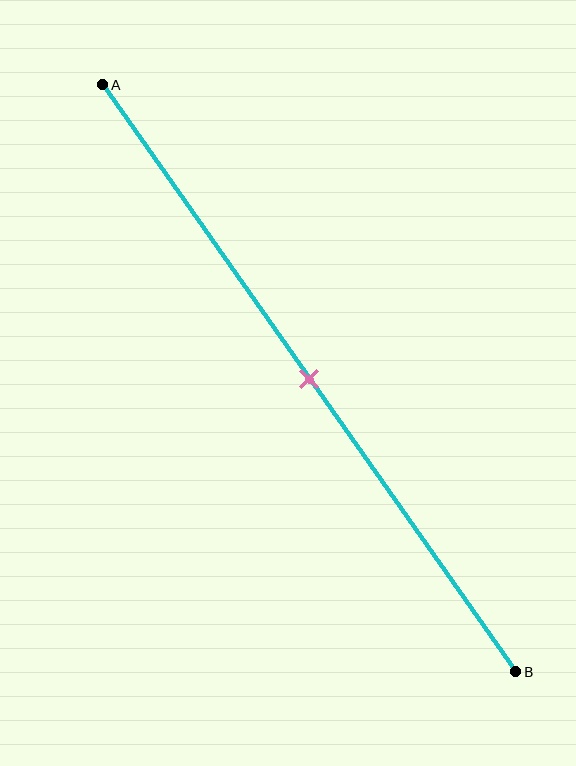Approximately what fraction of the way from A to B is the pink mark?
The pink mark is approximately 50% of the way from A to B.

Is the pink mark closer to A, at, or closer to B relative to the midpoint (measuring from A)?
The pink mark is approximately at the midpoint of segment AB.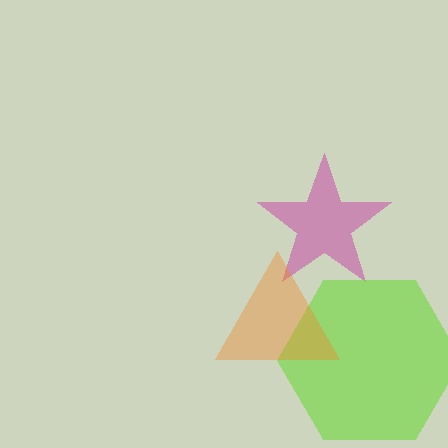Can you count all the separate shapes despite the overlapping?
Yes, there are 3 separate shapes.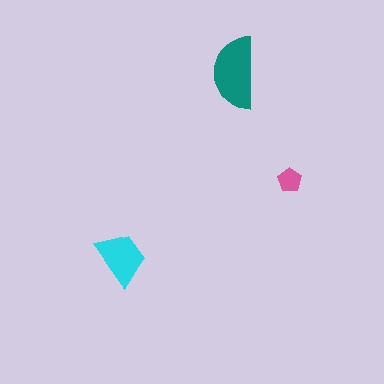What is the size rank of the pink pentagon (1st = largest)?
3rd.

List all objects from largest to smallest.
The teal semicircle, the cyan trapezoid, the pink pentagon.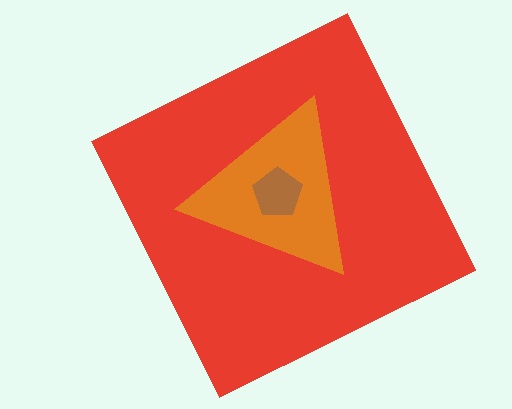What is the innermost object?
The brown pentagon.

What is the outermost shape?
The red square.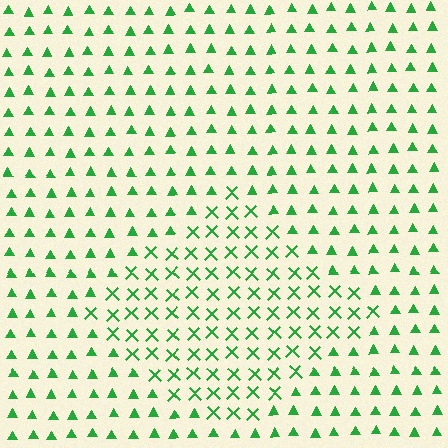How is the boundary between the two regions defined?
The boundary is defined by a change in element shape: X marks inside vs. triangles outside. All elements share the same color and spacing.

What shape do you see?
I see a diamond.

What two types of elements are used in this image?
The image uses X marks inside the diamond region and triangles outside it.